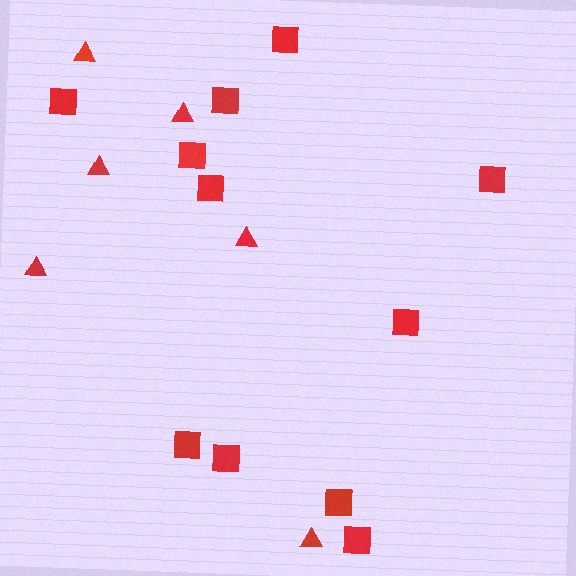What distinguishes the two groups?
There are 2 groups: one group of squares (11) and one group of triangles (6).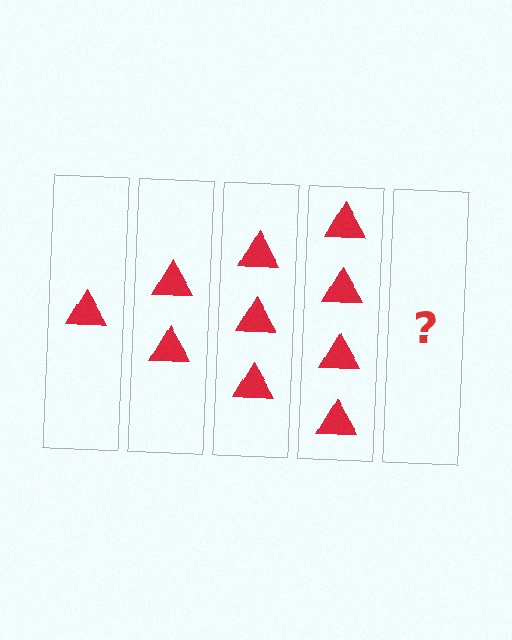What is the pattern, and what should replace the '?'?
The pattern is that each step adds one more triangle. The '?' should be 5 triangles.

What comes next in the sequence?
The next element should be 5 triangles.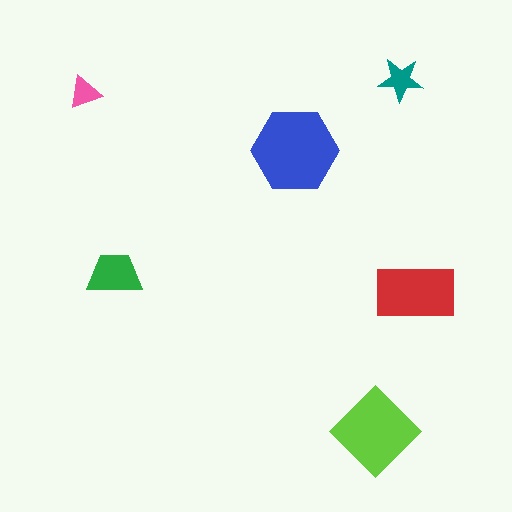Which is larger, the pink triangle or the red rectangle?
The red rectangle.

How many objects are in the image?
There are 6 objects in the image.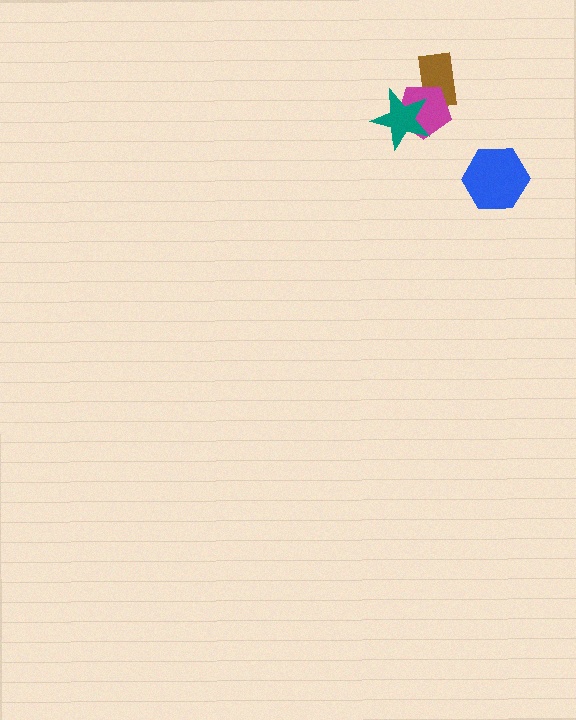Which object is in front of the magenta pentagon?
The teal star is in front of the magenta pentagon.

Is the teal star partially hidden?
No, no other shape covers it.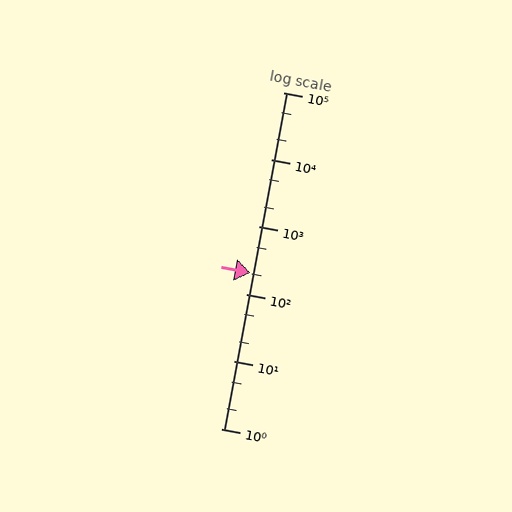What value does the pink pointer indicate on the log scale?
The pointer indicates approximately 210.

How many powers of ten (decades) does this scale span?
The scale spans 5 decades, from 1 to 100000.